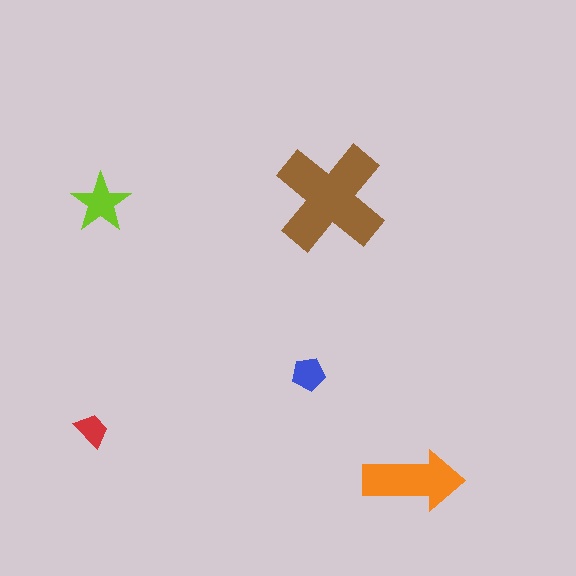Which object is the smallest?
The red trapezoid.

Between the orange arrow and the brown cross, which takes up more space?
The brown cross.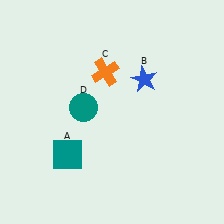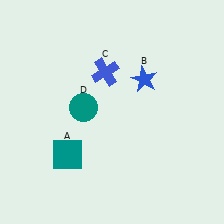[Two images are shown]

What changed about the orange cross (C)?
In Image 1, C is orange. In Image 2, it changed to blue.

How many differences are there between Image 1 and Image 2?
There is 1 difference between the two images.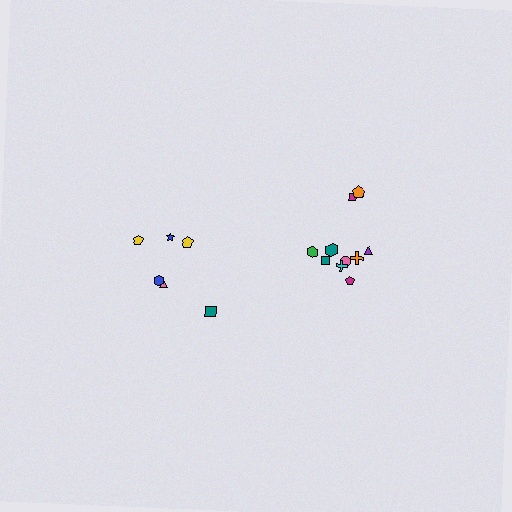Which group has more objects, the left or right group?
The right group.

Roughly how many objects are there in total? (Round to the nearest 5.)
Roughly 15 objects in total.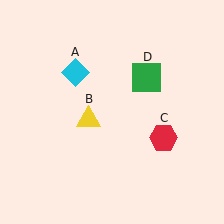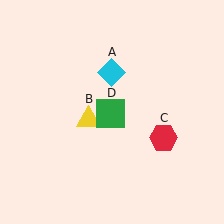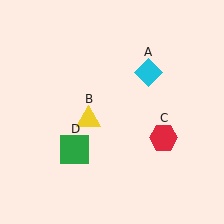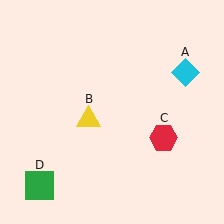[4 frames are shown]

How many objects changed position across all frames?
2 objects changed position: cyan diamond (object A), green square (object D).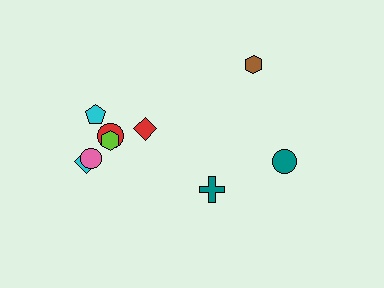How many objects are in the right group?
There are 3 objects.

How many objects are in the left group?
There are 6 objects.